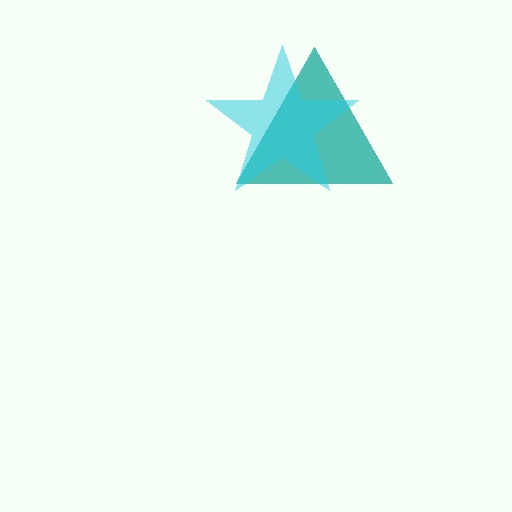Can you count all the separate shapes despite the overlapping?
Yes, there are 2 separate shapes.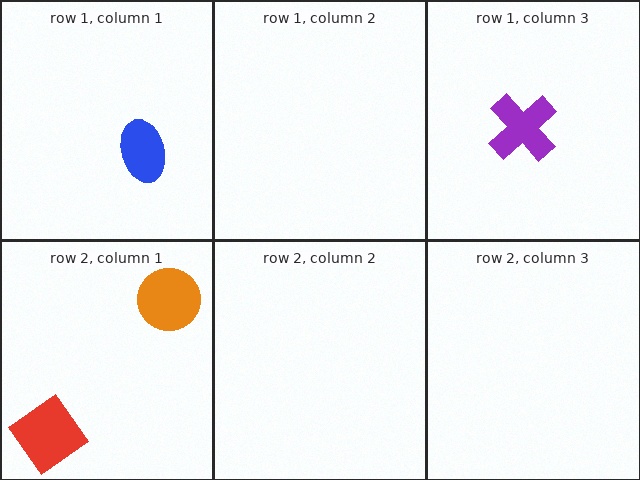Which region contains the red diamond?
The row 2, column 1 region.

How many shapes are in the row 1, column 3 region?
1.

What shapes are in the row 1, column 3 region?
The purple cross.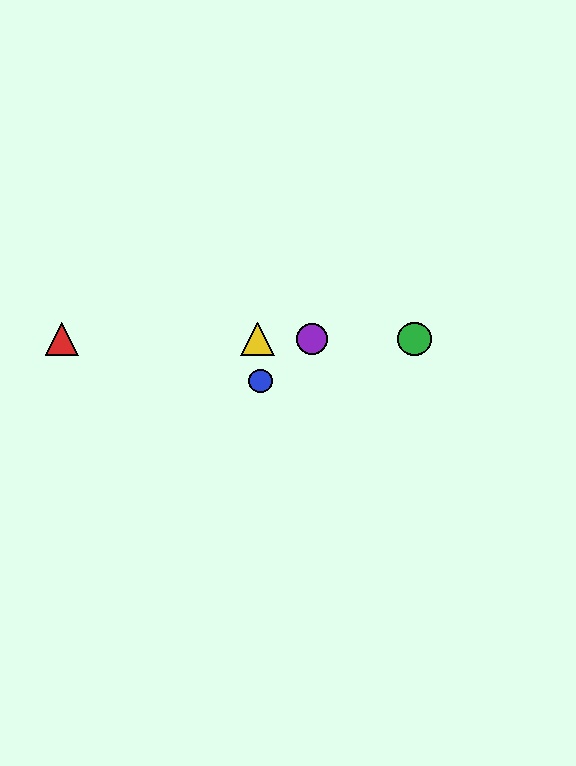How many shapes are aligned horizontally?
4 shapes (the red triangle, the green circle, the yellow triangle, the purple circle) are aligned horizontally.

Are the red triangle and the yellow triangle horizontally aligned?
Yes, both are at y≈339.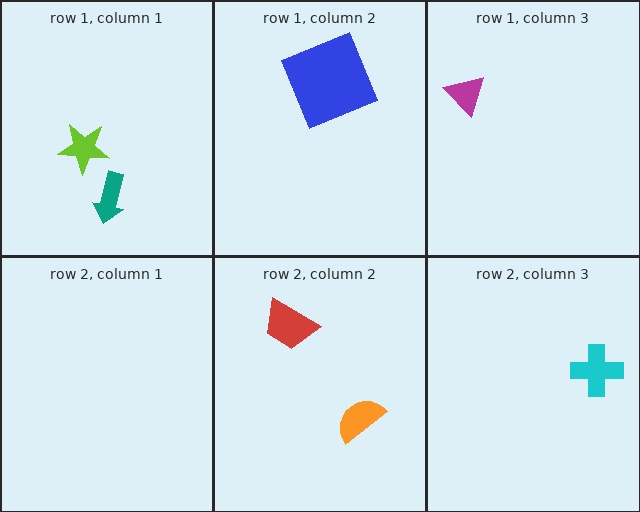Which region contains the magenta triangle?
The row 1, column 3 region.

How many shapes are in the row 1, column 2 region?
1.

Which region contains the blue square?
The row 1, column 2 region.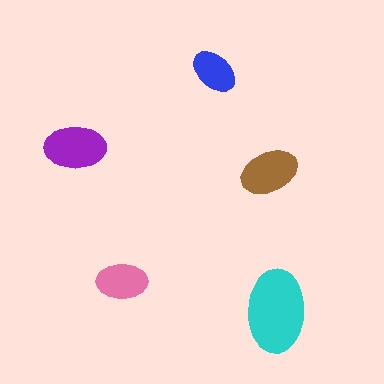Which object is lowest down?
The cyan ellipse is bottommost.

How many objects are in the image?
There are 5 objects in the image.